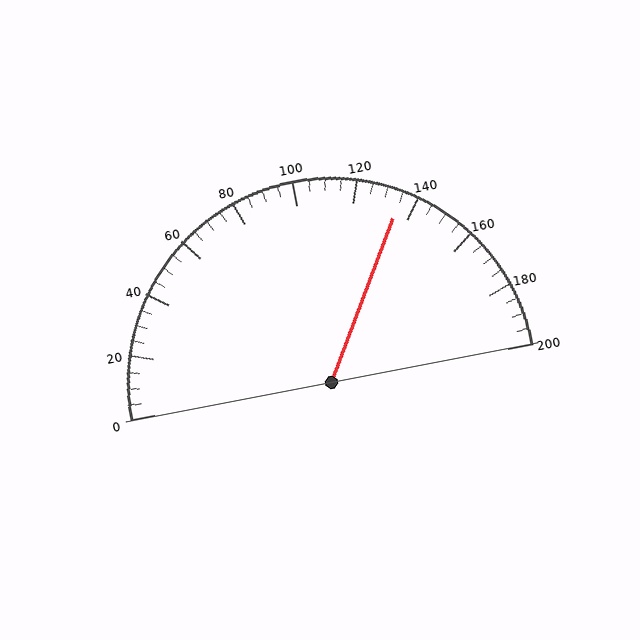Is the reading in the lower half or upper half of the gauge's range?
The reading is in the upper half of the range (0 to 200).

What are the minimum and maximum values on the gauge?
The gauge ranges from 0 to 200.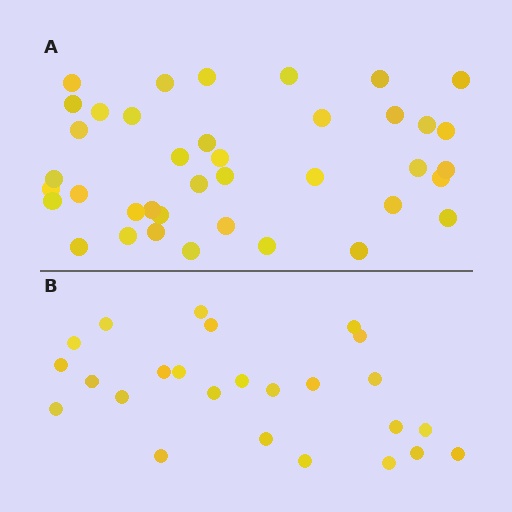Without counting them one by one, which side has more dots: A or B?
Region A (the top region) has more dots.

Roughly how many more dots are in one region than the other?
Region A has approximately 15 more dots than region B.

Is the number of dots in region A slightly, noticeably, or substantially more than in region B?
Region A has substantially more. The ratio is roughly 1.6 to 1.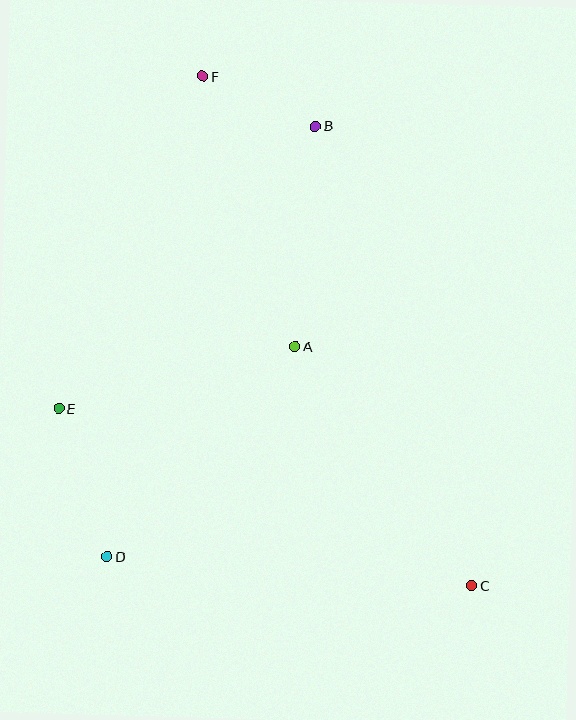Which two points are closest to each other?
Points B and F are closest to each other.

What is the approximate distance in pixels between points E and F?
The distance between E and F is approximately 362 pixels.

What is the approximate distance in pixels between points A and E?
The distance between A and E is approximately 244 pixels.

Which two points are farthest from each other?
Points C and F are farthest from each other.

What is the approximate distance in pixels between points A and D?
The distance between A and D is approximately 282 pixels.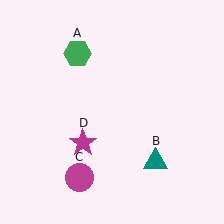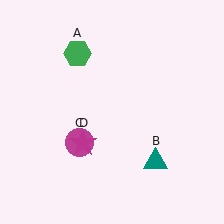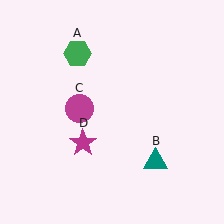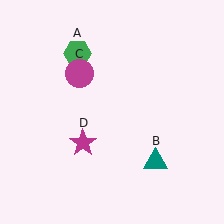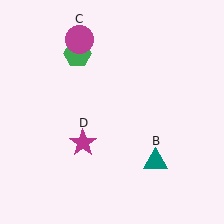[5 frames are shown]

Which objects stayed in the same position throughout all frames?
Green hexagon (object A) and teal triangle (object B) and magenta star (object D) remained stationary.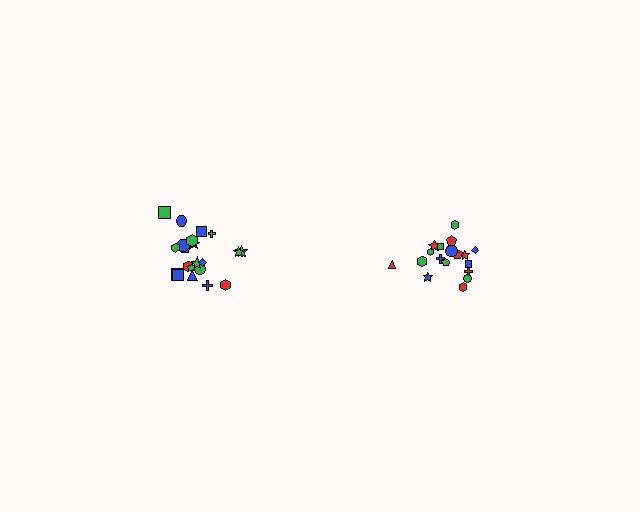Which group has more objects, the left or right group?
The left group.